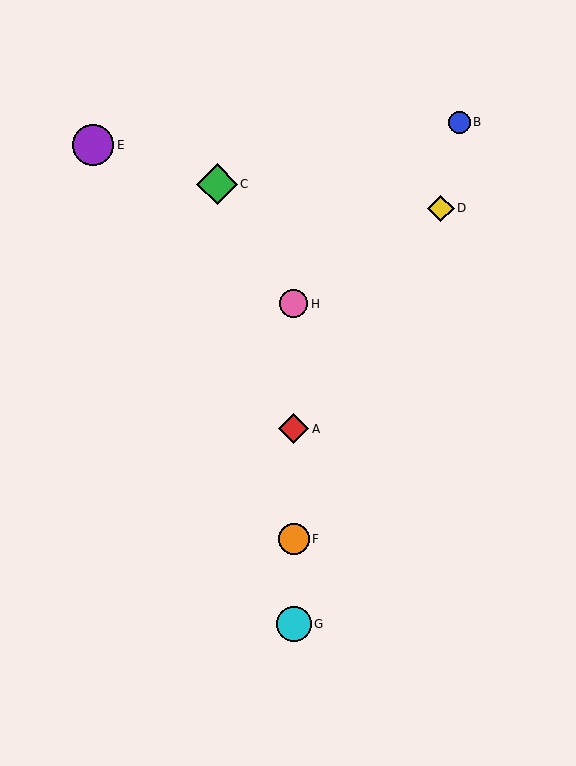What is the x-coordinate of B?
Object B is at x≈459.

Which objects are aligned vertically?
Objects A, F, G, H are aligned vertically.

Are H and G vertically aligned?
Yes, both are at x≈294.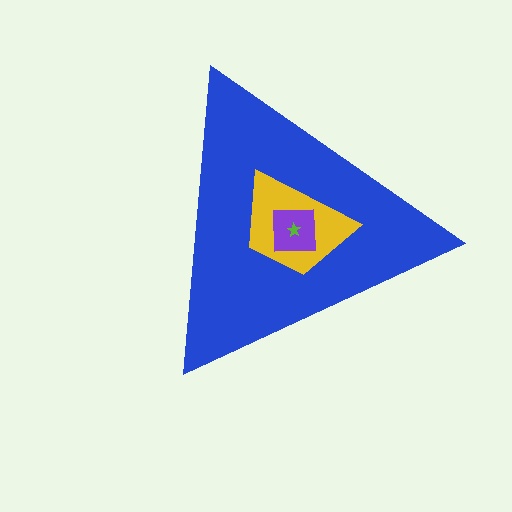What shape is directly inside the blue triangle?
The yellow trapezoid.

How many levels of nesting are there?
4.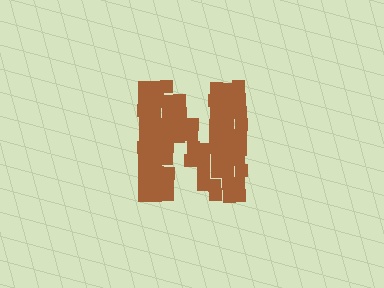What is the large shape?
The large shape is the letter N.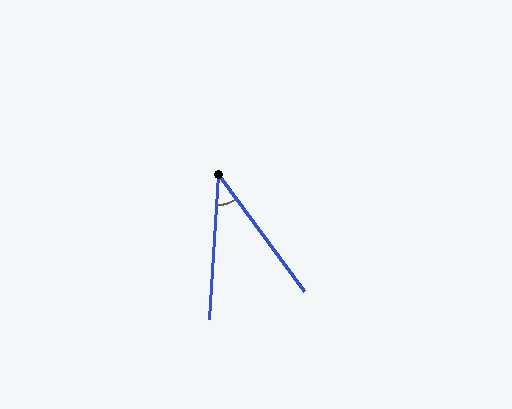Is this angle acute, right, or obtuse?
It is acute.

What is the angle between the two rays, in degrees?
Approximately 40 degrees.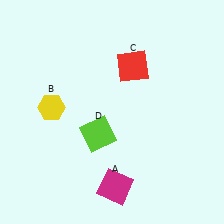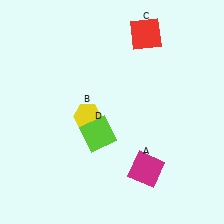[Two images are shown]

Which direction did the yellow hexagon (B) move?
The yellow hexagon (B) moved right.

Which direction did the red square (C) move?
The red square (C) moved up.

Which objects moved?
The objects that moved are: the magenta square (A), the yellow hexagon (B), the red square (C).